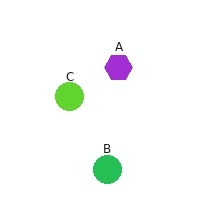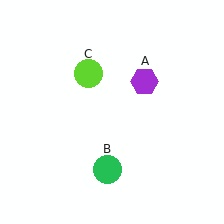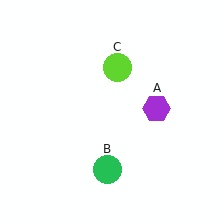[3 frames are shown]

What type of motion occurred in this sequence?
The purple hexagon (object A), lime circle (object C) rotated clockwise around the center of the scene.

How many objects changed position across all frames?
2 objects changed position: purple hexagon (object A), lime circle (object C).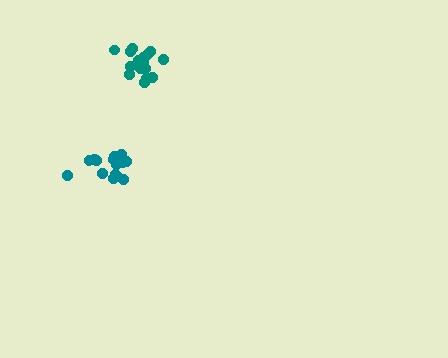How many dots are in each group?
Group 1: 16 dots, Group 2: 16 dots (32 total).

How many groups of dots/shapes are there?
There are 2 groups.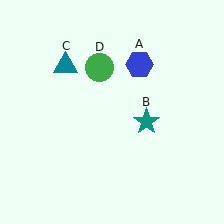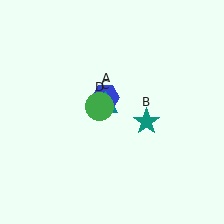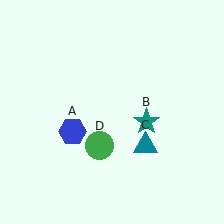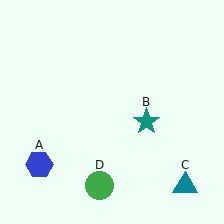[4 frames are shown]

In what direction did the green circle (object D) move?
The green circle (object D) moved down.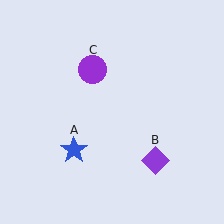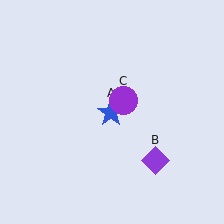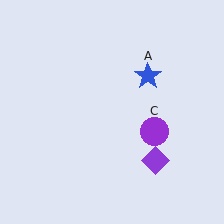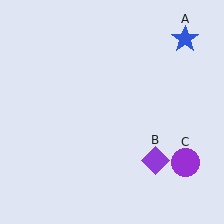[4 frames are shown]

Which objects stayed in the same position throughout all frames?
Purple diamond (object B) remained stationary.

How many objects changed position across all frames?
2 objects changed position: blue star (object A), purple circle (object C).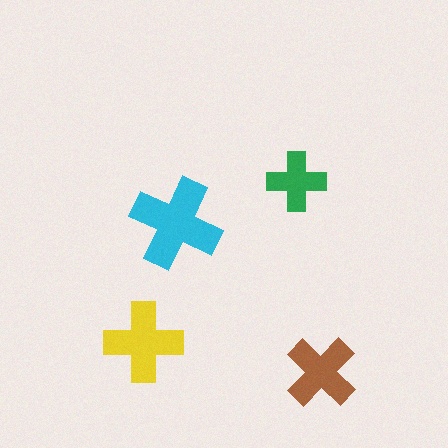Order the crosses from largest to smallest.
the cyan one, the yellow one, the brown one, the green one.